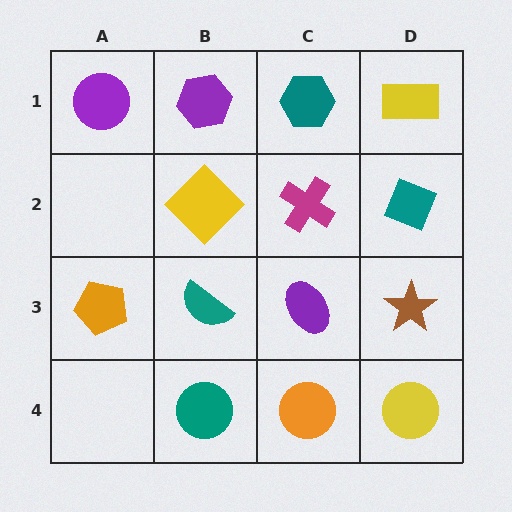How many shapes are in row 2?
3 shapes.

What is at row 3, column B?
A teal semicircle.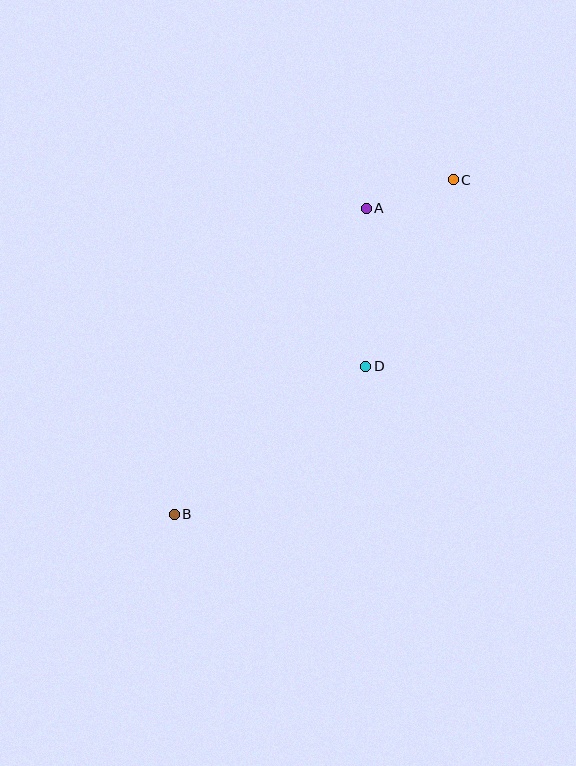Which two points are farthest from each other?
Points B and C are farthest from each other.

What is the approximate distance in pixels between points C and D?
The distance between C and D is approximately 206 pixels.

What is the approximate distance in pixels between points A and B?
The distance between A and B is approximately 361 pixels.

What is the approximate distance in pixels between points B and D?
The distance between B and D is approximately 242 pixels.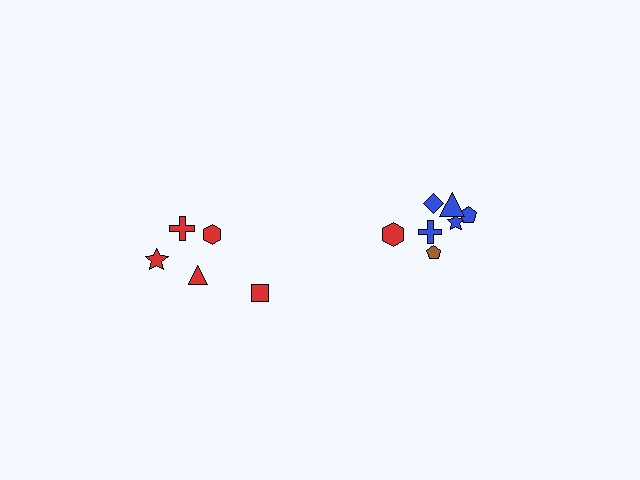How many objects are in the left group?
There are 5 objects.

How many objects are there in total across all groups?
There are 12 objects.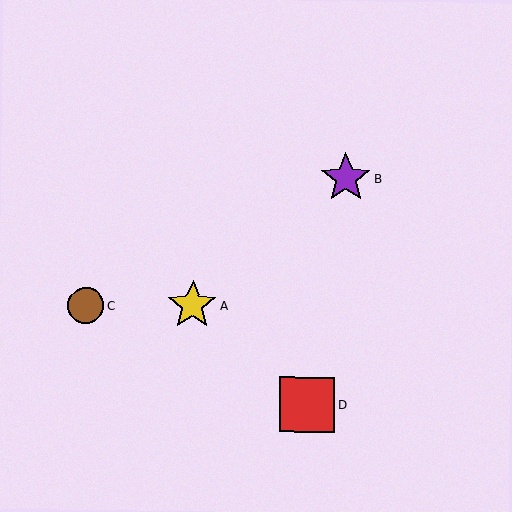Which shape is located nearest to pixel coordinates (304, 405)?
The red square (labeled D) at (307, 404) is nearest to that location.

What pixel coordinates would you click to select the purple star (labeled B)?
Click at (346, 178) to select the purple star B.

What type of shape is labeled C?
Shape C is a brown circle.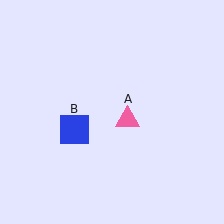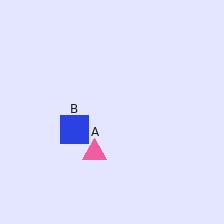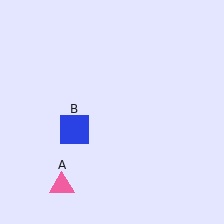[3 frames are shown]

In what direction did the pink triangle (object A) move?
The pink triangle (object A) moved down and to the left.